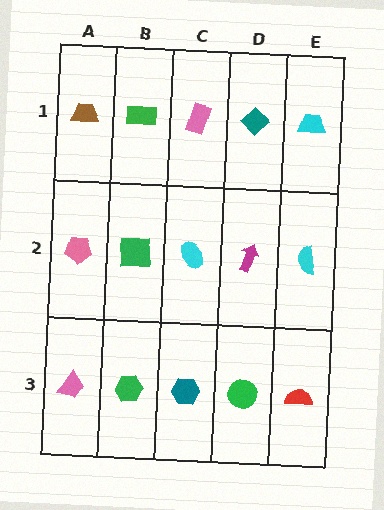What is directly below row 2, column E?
A red semicircle.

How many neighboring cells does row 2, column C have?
4.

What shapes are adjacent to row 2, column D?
A teal diamond (row 1, column D), a green circle (row 3, column D), a cyan ellipse (row 2, column C), a cyan semicircle (row 2, column E).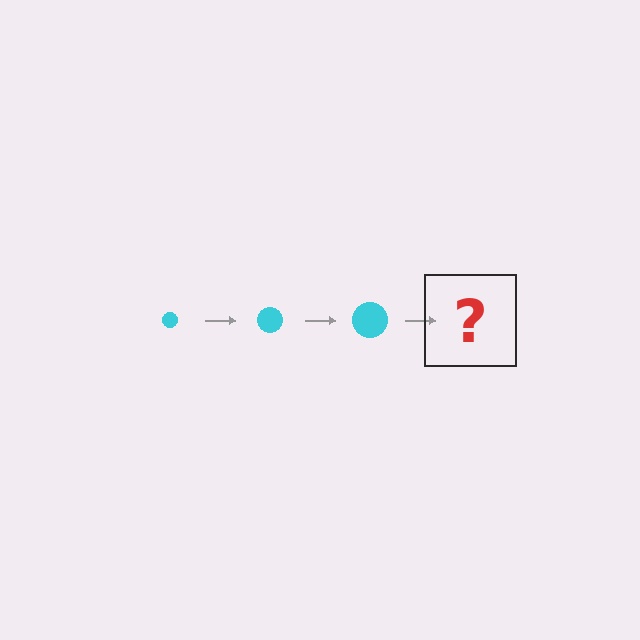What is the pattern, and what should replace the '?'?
The pattern is that the circle gets progressively larger each step. The '?' should be a cyan circle, larger than the previous one.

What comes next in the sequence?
The next element should be a cyan circle, larger than the previous one.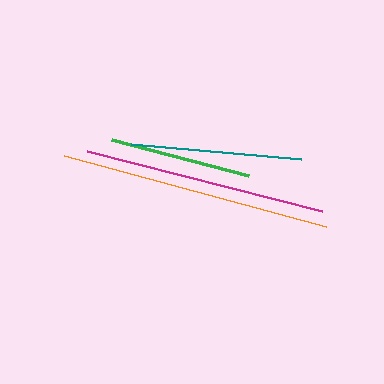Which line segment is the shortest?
The green line is the shortest at approximately 142 pixels.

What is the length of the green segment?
The green segment is approximately 142 pixels long.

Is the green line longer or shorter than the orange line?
The orange line is longer than the green line.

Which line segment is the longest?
The orange line is the longest at approximately 272 pixels.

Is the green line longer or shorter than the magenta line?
The magenta line is longer than the green line.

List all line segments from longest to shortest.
From longest to shortest: orange, magenta, teal, green.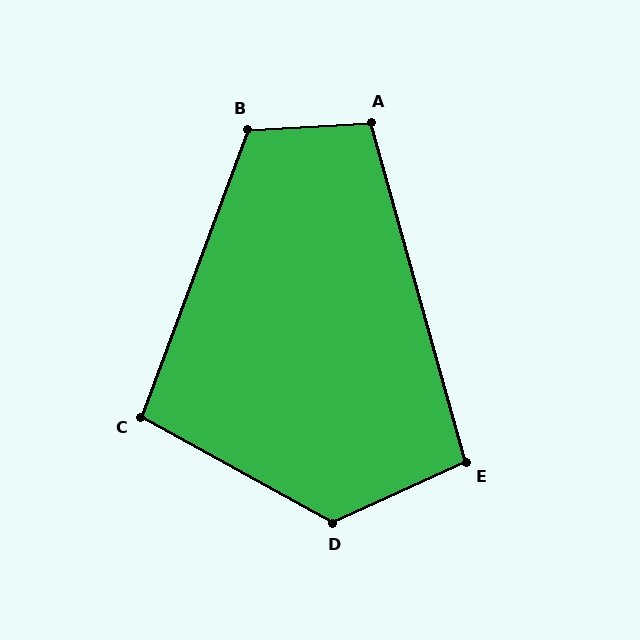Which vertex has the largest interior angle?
D, at approximately 126 degrees.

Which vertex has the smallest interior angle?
C, at approximately 99 degrees.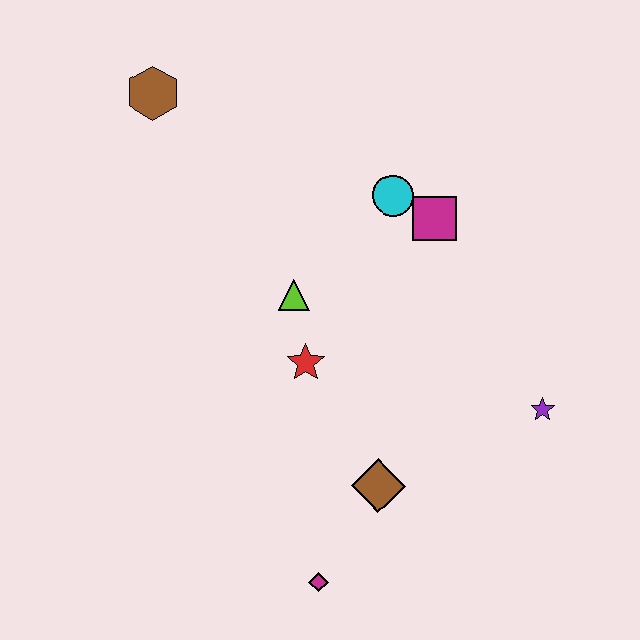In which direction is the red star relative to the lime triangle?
The red star is below the lime triangle.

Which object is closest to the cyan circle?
The magenta square is closest to the cyan circle.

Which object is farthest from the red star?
The brown hexagon is farthest from the red star.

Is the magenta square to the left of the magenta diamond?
No